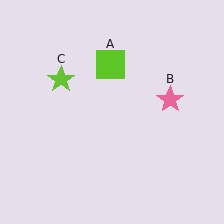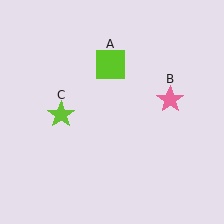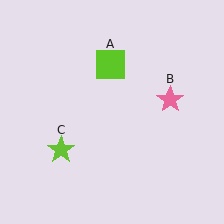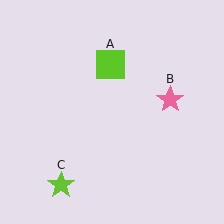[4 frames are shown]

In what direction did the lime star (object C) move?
The lime star (object C) moved down.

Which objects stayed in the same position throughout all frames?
Lime square (object A) and pink star (object B) remained stationary.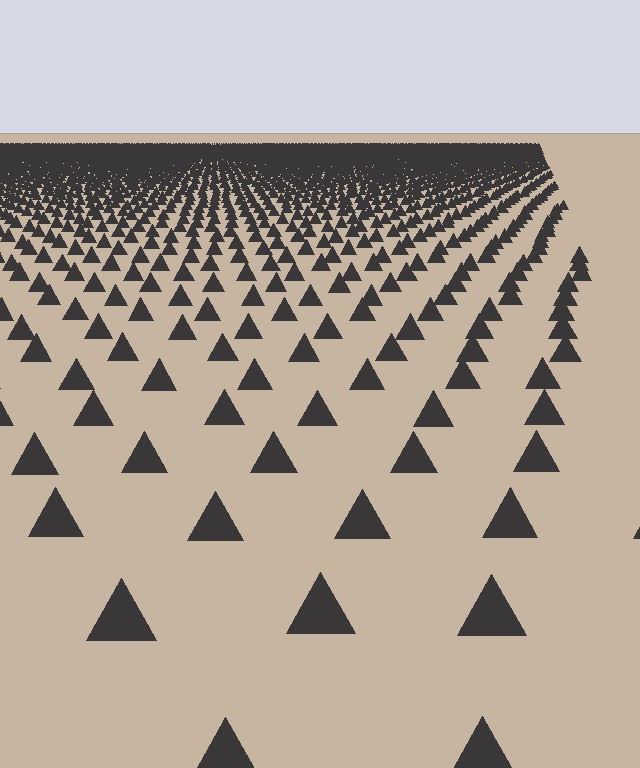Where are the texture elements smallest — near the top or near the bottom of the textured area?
Near the top.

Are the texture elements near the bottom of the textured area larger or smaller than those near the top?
Larger. Near the bottom, elements are closer to the viewer and appear at a bigger on-screen size.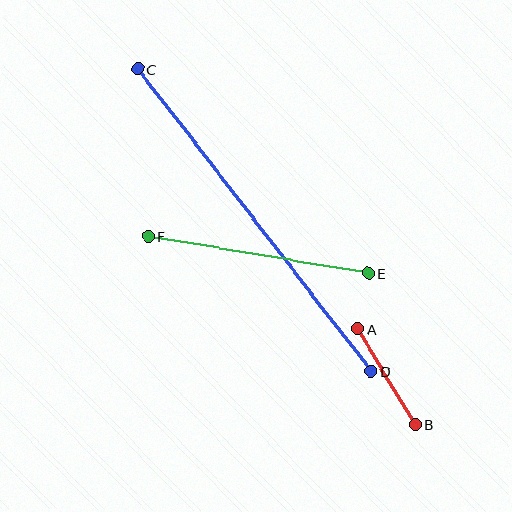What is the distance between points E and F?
The distance is approximately 223 pixels.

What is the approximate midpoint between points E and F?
The midpoint is at approximately (258, 255) pixels.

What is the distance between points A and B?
The distance is approximately 112 pixels.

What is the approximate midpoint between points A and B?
The midpoint is at approximately (386, 377) pixels.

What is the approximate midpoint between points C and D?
The midpoint is at approximately (254, 220) pixels.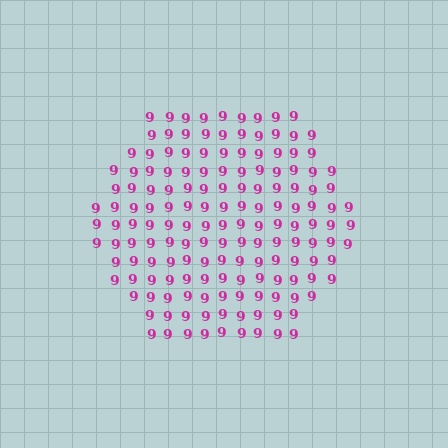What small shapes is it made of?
It is made of small digit 9's.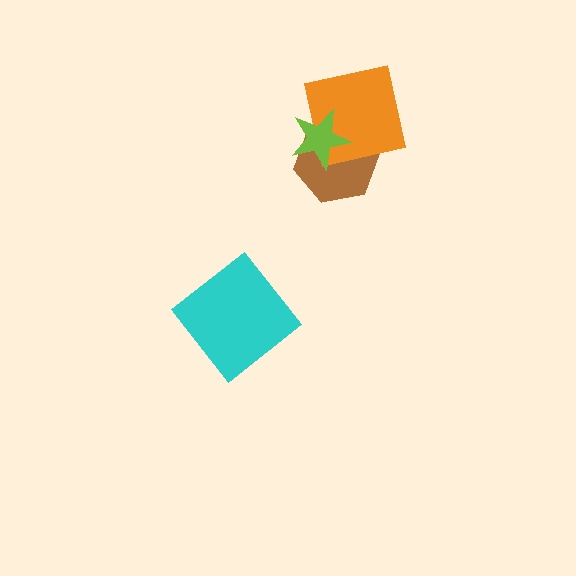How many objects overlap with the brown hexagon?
2 objects overlap with the brown hexagon.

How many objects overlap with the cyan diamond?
0 objects overlap with the cyan diamond.